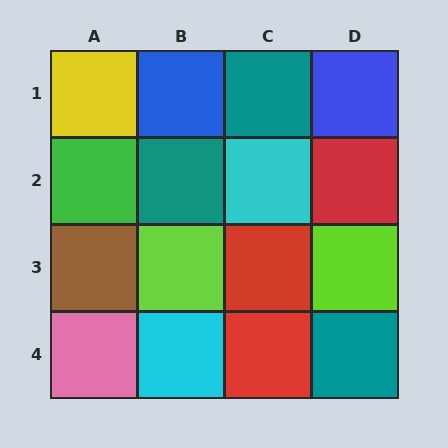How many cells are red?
3 cells are red.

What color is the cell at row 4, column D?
Teal.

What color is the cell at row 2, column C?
Cyan.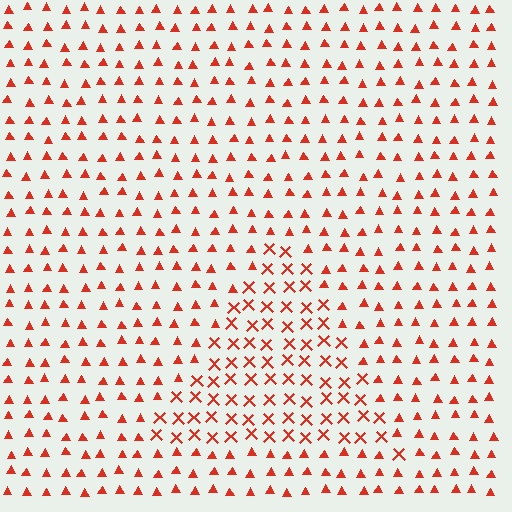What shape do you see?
I see a triangle.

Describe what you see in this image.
The image is filled with small red elements arranged in a uniform grid. A triangle-shaped region contains X marks, while the surrounding area contains triangles. The boundary is defined purely by the change in element shape.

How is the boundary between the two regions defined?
The boundary is defined by a change in element shape: X marks inside vs. triangles outside. All elements share the same color and spacing.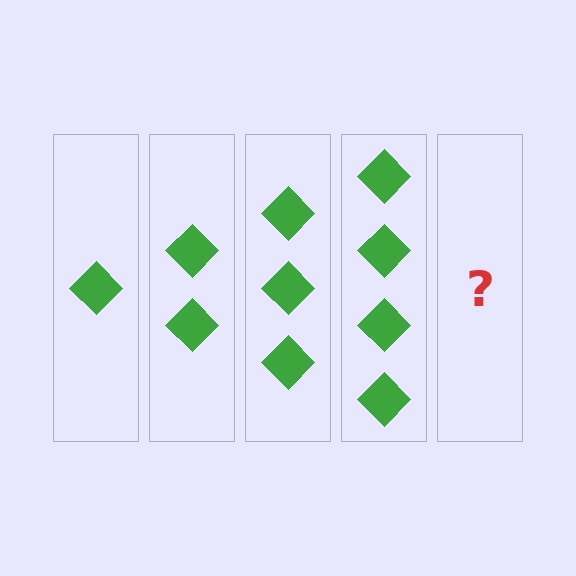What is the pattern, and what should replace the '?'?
The pattern is that each step adds one more diamond. The '?' should be 5 diamonds.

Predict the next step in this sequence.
The next step is 5 diamonds.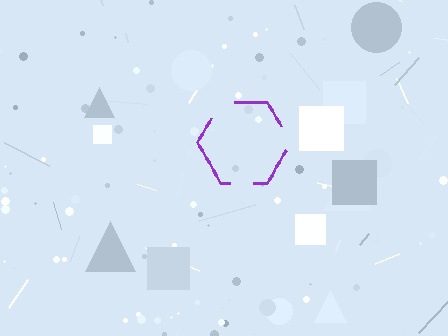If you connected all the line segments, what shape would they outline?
They would outline a hexagon.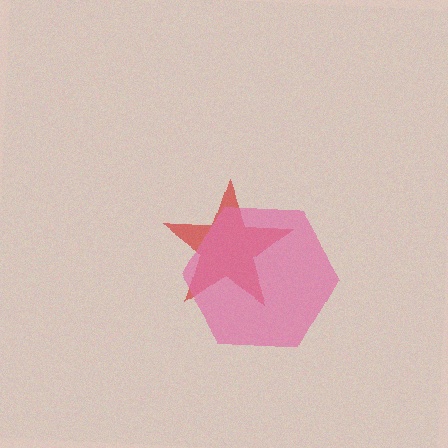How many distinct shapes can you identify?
There are 2 distinct shapes: a red star, a pink hexagon.